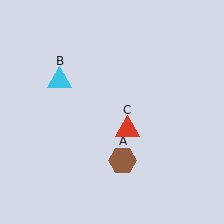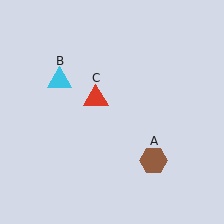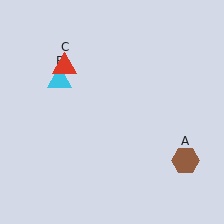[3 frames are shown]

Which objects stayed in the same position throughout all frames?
Cyan triangle (object B) remained stationary.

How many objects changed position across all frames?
2 objects changed position: brown hexagon (object A), red triangle (object C).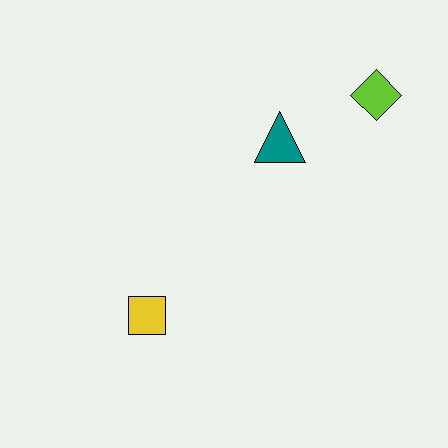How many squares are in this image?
There is 1 square.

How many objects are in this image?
There are 3 objects.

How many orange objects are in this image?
There are no orange objects.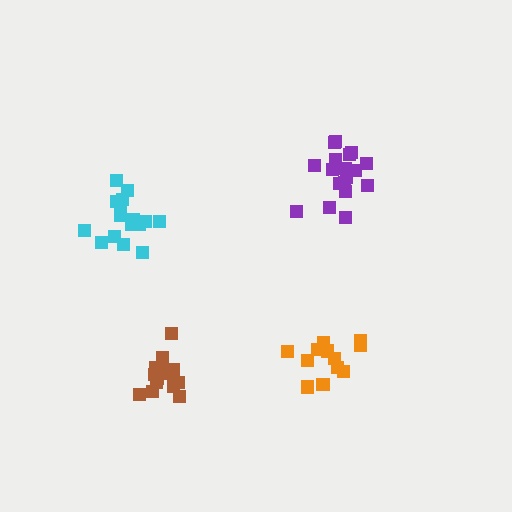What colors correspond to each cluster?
The clusters are colored: orange, purple, brown, cyan.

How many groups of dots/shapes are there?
There are 4 groups.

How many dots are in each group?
Group 1: 12 dots, Group 2: 18 dots, Group 3: 15 dots, Group 4: 17 dots (62 total).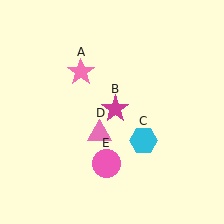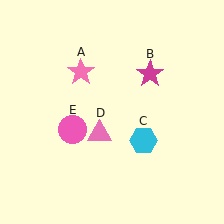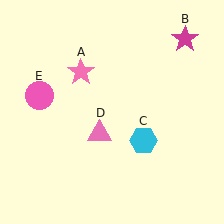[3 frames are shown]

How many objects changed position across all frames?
2 objects changed position: magenta star (object B), pink circle (object E).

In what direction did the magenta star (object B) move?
The magenta star (object B) moved up and to the right.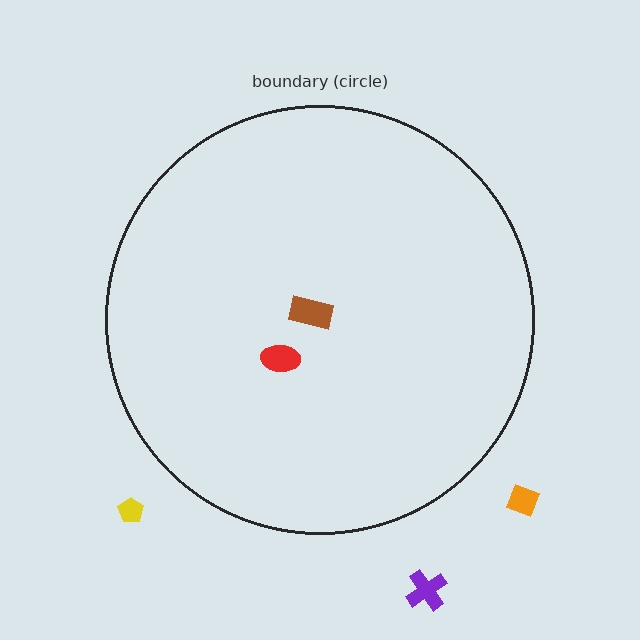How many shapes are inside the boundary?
2 inside, 3 outside.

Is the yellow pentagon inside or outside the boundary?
Outside.